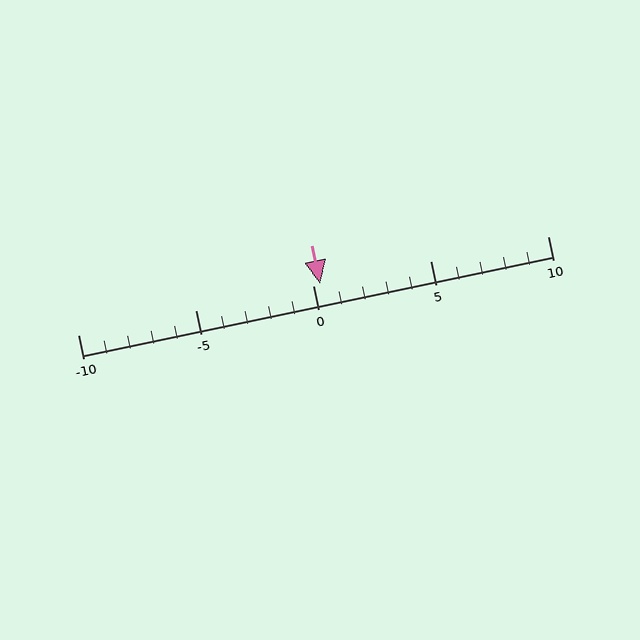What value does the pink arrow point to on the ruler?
The pink arrow points to approximately 0.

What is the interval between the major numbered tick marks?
The major tick marks are spaced 5 units apart.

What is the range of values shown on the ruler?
The ruler shows values from -10 to 10.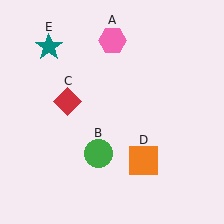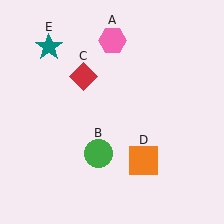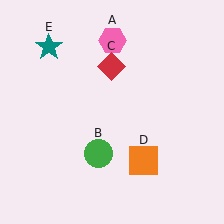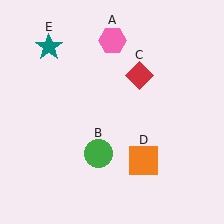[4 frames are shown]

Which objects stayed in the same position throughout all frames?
Pink hexagon (object A) and green circle (object B) and orange square (object D) and teal star (object E) remained stationary.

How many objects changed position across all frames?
1 object changed position: red diamond (object C).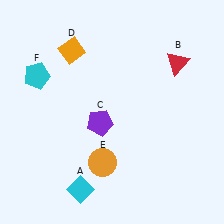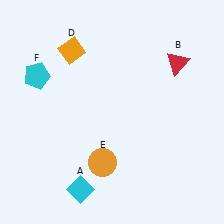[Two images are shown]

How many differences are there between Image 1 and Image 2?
There is 1 difference between the two images.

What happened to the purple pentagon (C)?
The purple pentagon (C) was removed in Image 2. It was in the bottom-left area of Image 1.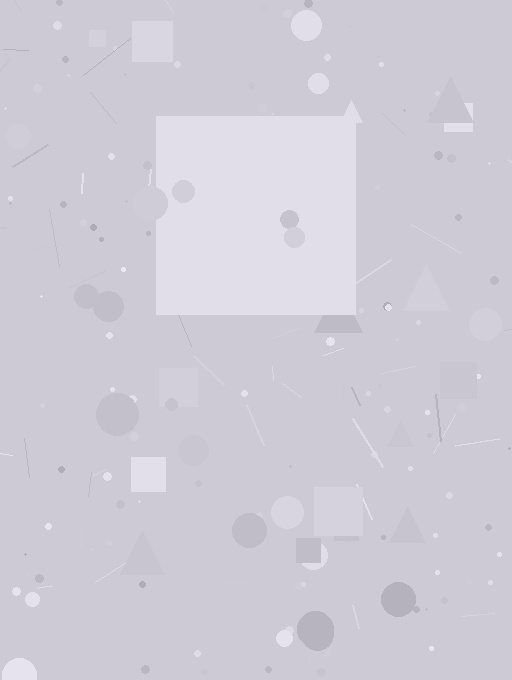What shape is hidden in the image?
A square is hidden in the image.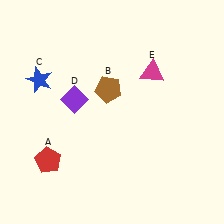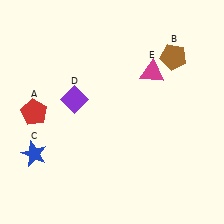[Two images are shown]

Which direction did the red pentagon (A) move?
The red pentagon (A) moved up.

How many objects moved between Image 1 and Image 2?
3 objects moved between the two images.